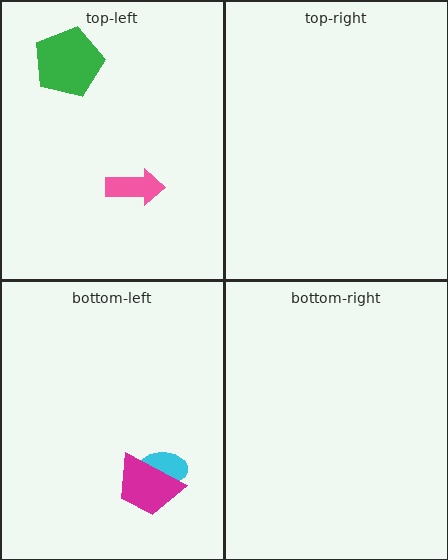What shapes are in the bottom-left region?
The cyan ellipse, the magenta trapezoid.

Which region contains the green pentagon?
The top-left region.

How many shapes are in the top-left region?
2.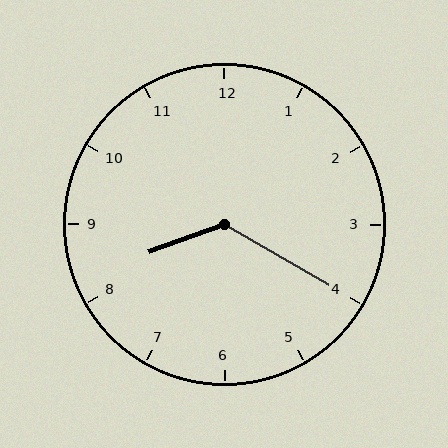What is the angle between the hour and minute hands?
Approximately 130 degrees.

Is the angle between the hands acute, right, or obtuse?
It is obtuse.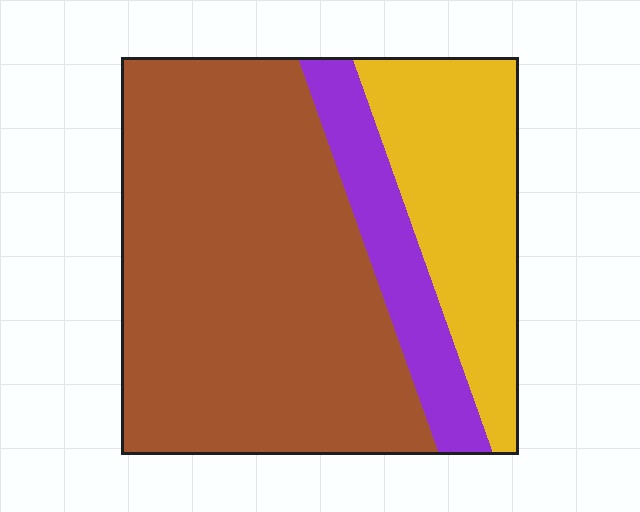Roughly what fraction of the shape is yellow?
Yellow takes up about one quarter (1/4) of the shape.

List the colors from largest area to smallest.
From largest to smallest: brown, yellow, purple.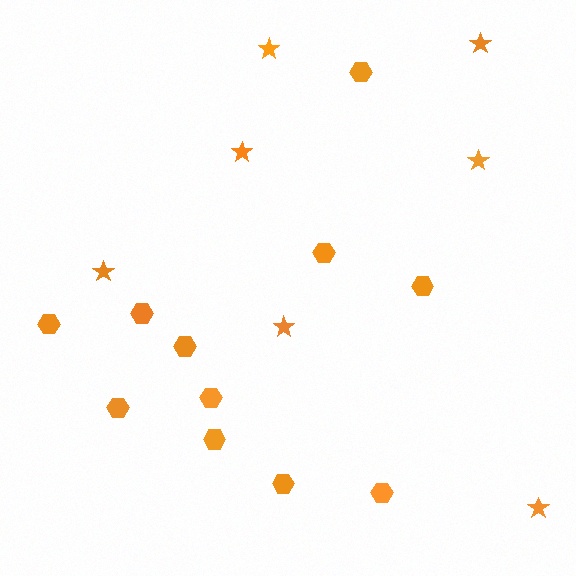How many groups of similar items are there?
There are 2 groups: one group of hexagons (11) and one group of stars (7).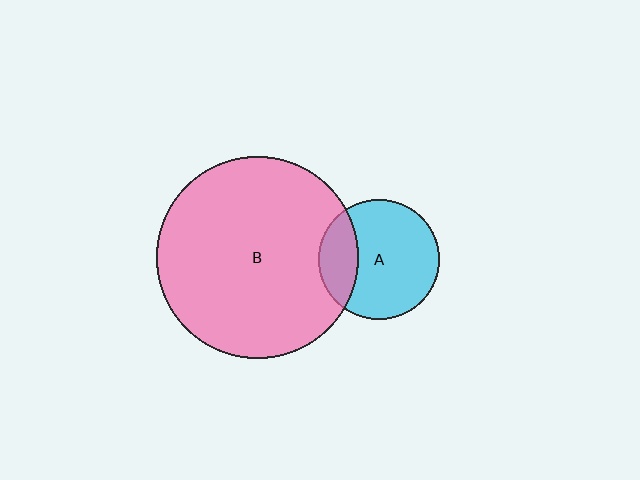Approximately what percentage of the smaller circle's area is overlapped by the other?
Approximately 25%.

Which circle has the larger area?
Circle B (pink).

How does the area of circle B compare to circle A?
Approximately 2.8 times.